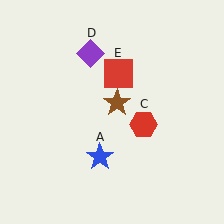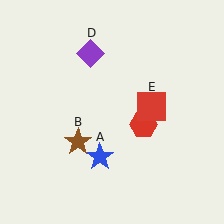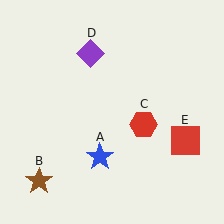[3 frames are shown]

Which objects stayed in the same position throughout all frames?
Blue star (object A) and red hexagon (object C) and purple diamond (object D) remained stationary.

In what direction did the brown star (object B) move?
The brown star (object B) moved down and to the left.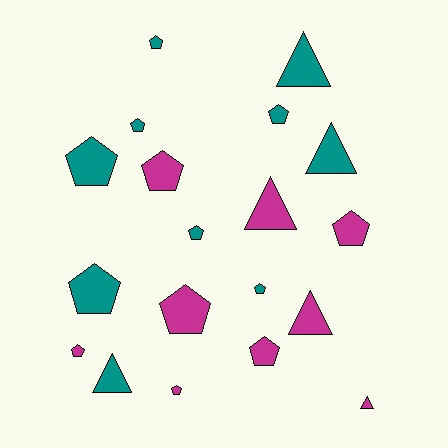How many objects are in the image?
There are 19 objects.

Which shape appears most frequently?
Pentagon, with 13 objects.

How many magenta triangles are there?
There are 3 magenta triangles.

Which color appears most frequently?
Teal, with 10 objects.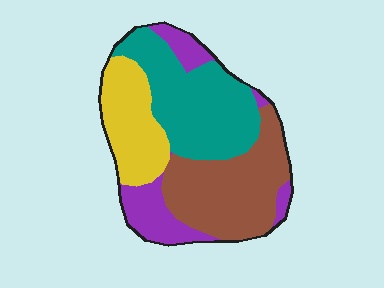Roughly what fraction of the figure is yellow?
Yellow covers about 20% of the figure.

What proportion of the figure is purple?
Purple covers around 15% of the figure.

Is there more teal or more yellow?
Teal.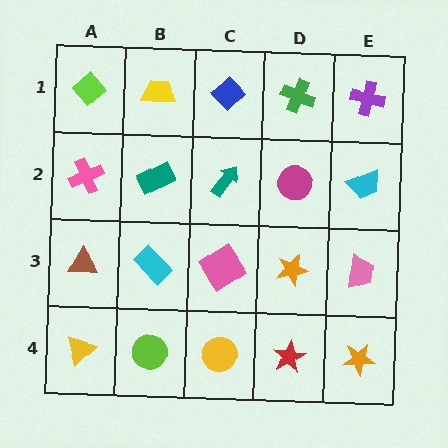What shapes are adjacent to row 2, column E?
A purple cross (row 1, column E), a pink trapezoid (row 3, column E), a magenta circle (row 2, column D).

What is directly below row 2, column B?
A cyan rectangle.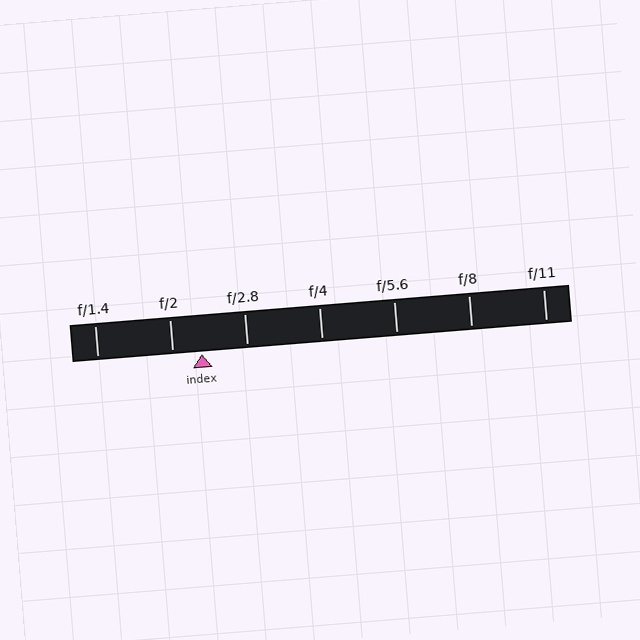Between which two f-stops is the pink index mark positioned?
The index mark is between f/2 and f/2.8.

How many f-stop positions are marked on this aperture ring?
There are 7 f-stop positions marked.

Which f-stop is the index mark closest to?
The index mark is closest to f/2.